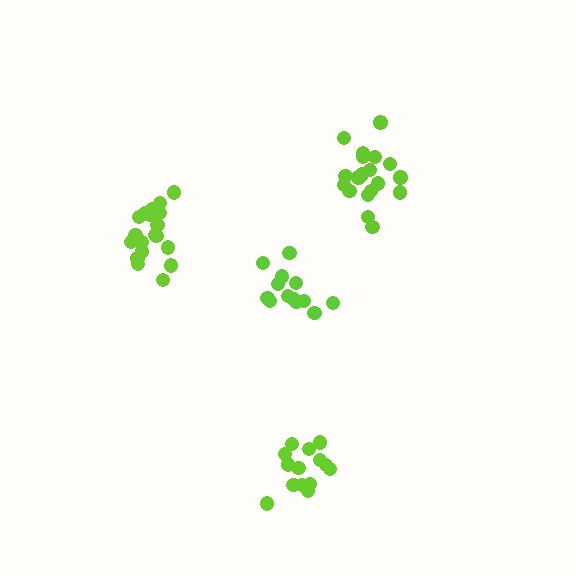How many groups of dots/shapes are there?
There are 4 groups.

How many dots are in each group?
Group 1: 19 dots, Group 2: 19 dots, Group 3: 13 dots, Group 4: 14 dots (65 total).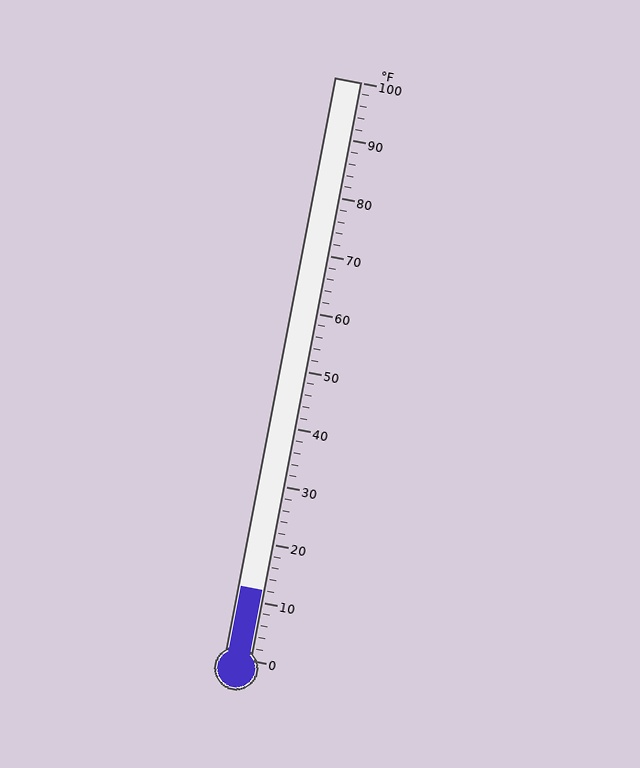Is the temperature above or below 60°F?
The temperature is below 60°F.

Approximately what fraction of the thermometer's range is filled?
The thermometer is filled to approximately 10% of its range.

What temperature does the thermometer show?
The thermometer shows approximately 12°F.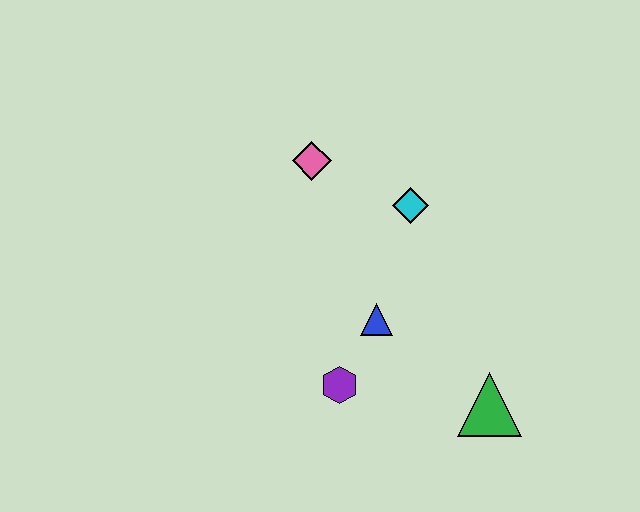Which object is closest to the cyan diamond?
The pink diamond is closest to the cyan diamond.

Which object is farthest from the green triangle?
The pink diamond is farthest from the green triangle.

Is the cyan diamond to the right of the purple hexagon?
Yes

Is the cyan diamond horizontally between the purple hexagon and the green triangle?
Yes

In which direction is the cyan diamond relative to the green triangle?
The cyan diamond is above the green triangle.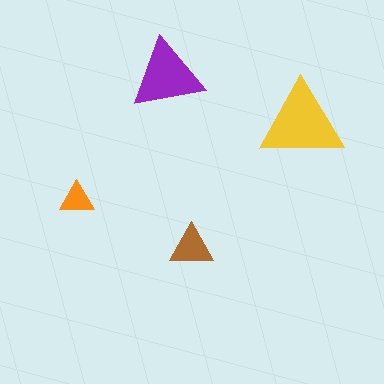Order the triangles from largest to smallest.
the yellow one, the purple one, the brown one, the orange one.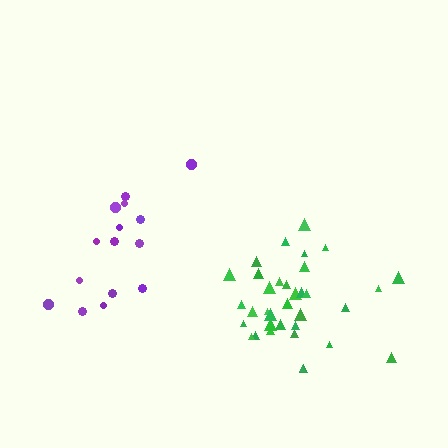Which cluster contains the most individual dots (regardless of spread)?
Green (35).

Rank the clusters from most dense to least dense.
green, purple.